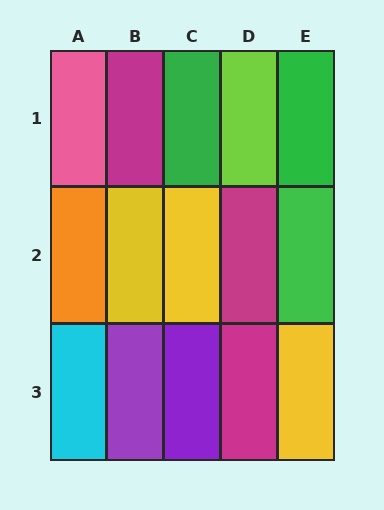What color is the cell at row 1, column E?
Green.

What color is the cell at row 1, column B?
Magenta.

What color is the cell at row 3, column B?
Purple.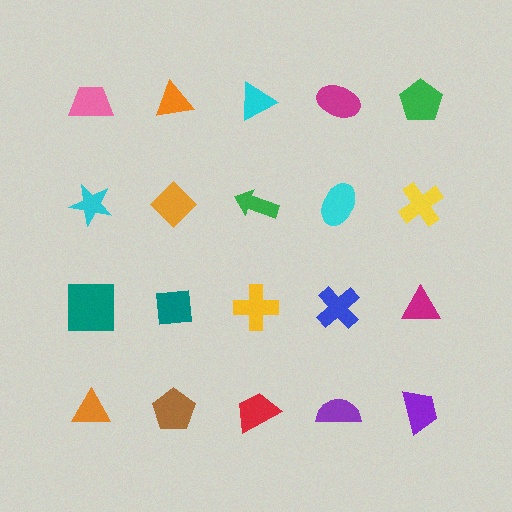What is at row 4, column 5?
A purple trapezoid.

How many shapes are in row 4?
5 shapes.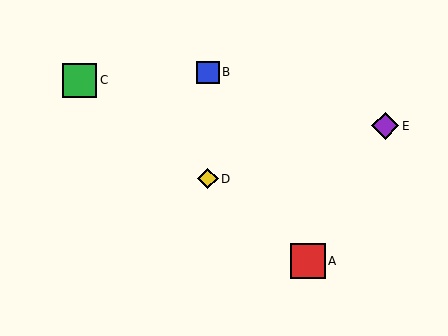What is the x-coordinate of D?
Object D is at x≈208.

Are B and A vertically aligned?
No, B is at x≈208 and A is at x≈308.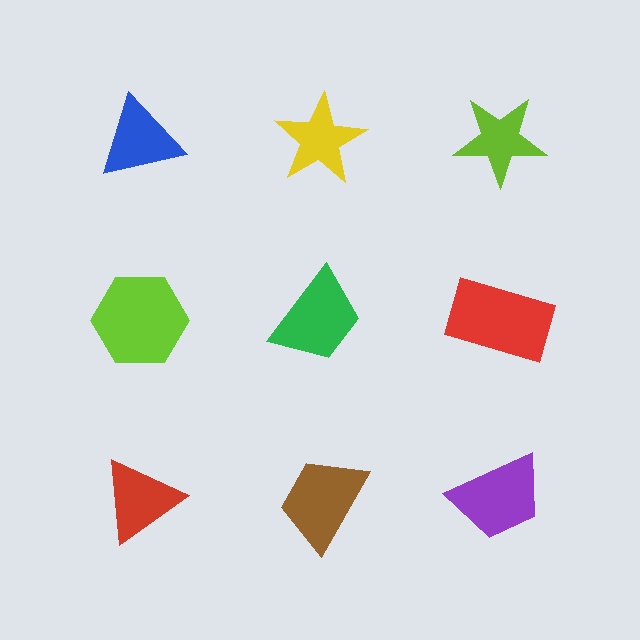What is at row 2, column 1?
A lime hexagon.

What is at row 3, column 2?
A brown trapezoid.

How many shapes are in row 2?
3 shapes.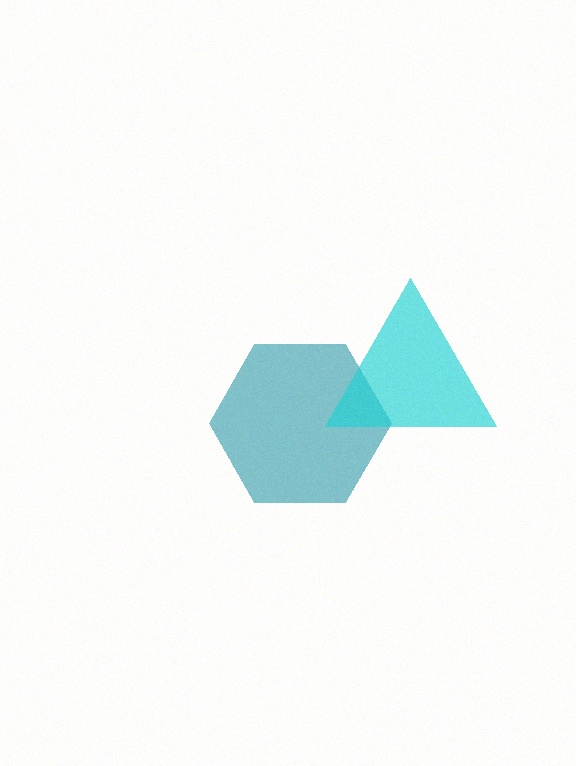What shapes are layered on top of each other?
The layered shapes are: a teal hexagon, a cyan triangle.